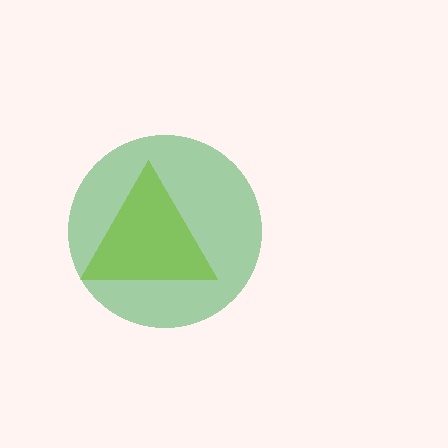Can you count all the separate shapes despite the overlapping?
Yes, there are 2 separate shapes.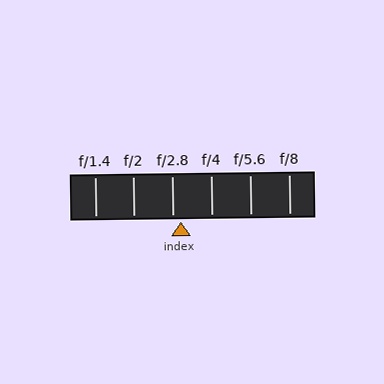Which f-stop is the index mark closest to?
The index mark is closest to f/2.8.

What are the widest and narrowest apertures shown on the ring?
The widest aperture shown is f/1.4 and the narrowest is f/8.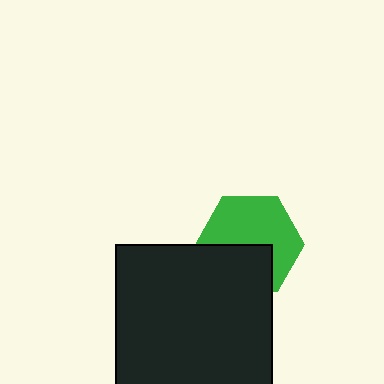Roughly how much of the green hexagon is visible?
About half of it is visible (roughly 61%).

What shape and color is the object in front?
The object in front is a black square.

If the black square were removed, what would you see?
You would see the complete green hexagon.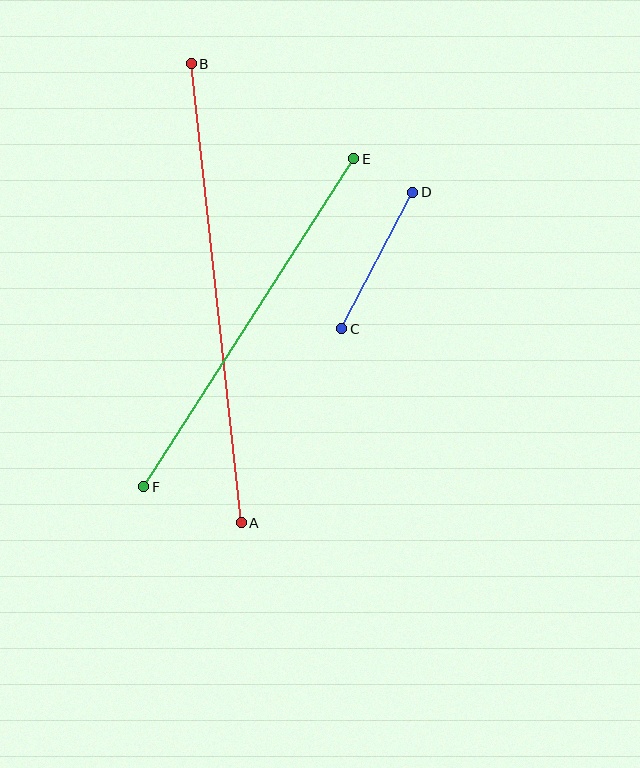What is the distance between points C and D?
The distance is approximately 154 pixels.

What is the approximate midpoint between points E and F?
The midpoint is at approximately (249, 323) pixels.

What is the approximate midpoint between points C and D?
The midpoint is at approximately (377, 261) pixels.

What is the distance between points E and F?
The distance is approximately 389 pixels.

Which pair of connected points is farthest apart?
Points A and B are farthest apart.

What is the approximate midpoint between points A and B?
The midpoint is at approximately (216, 293) pixels.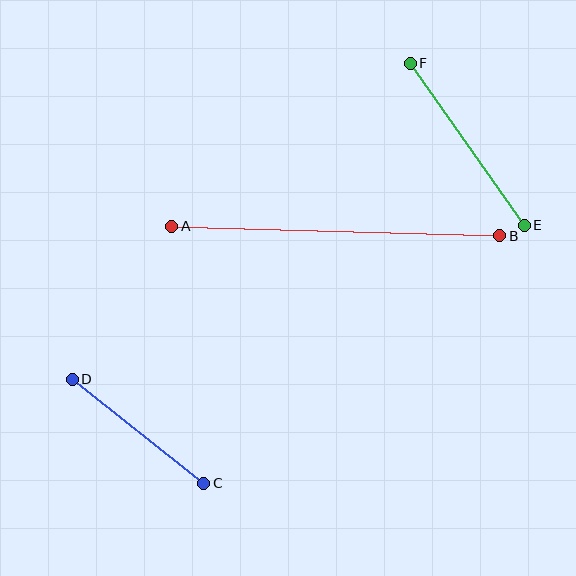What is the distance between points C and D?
The distance is approximately 168 pixels.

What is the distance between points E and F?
The distance is approximately 198 pixels.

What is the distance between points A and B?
The distance is approximately 328 pixels.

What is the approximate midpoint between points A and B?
The midpoint is at approximately (336, 231) pixels.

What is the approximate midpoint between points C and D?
The midpoint is at approximately (138, 431) pixels.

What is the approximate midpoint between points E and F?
The midpoint is at approximately (467, 144) pixels.